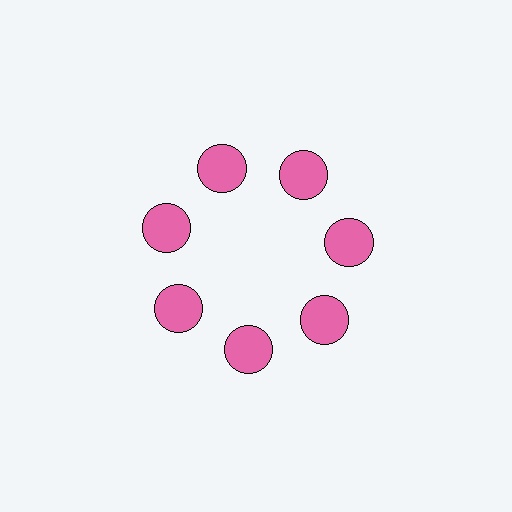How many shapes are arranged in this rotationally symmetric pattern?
There are 7 shapes, arranged in 7 groups of 1.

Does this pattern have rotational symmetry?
Yes, this pattern has 7-fold rotational symmetry. It looks the same after rotating 51 degrees around the center.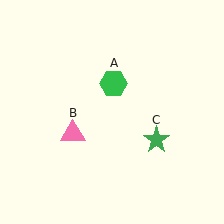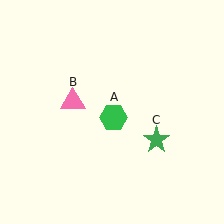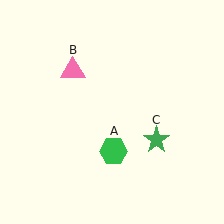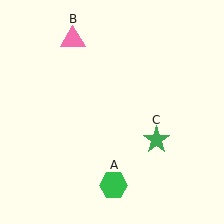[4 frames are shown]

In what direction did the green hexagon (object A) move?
The green hexagon (object A) moved down.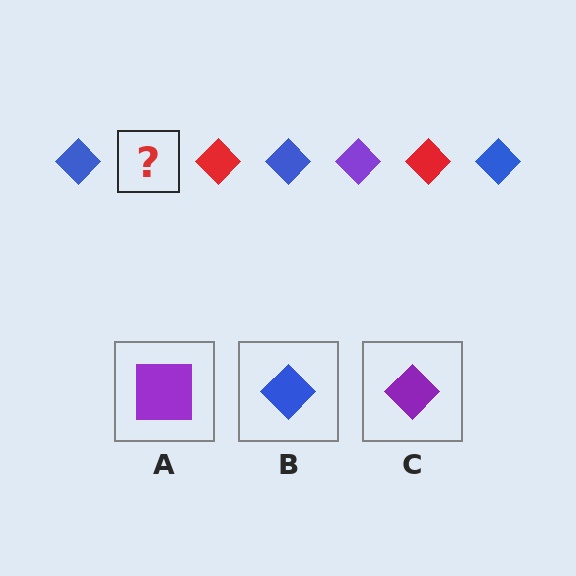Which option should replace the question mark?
Option C.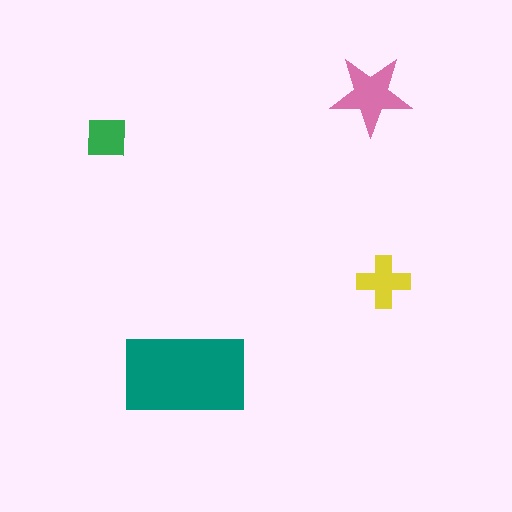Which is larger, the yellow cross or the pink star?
The pink star.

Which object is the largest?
The teal rectangle.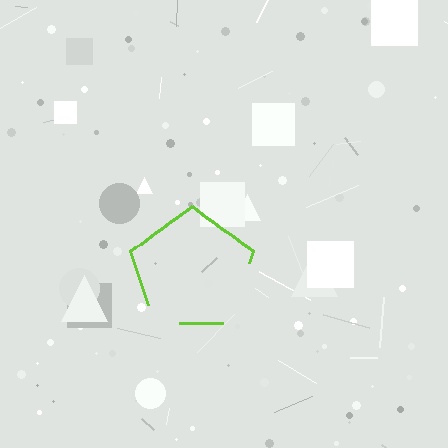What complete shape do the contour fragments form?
The contour fragments form a pentagon.